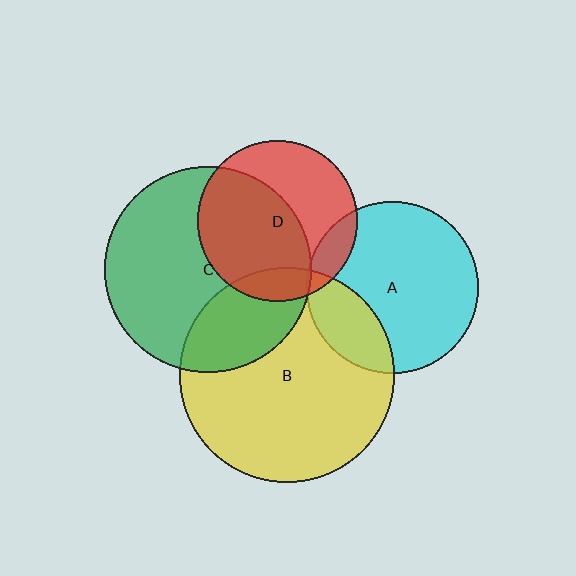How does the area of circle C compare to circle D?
Approximately 1.7 times.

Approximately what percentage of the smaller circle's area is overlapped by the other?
Approximately 25%.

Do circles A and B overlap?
Yes.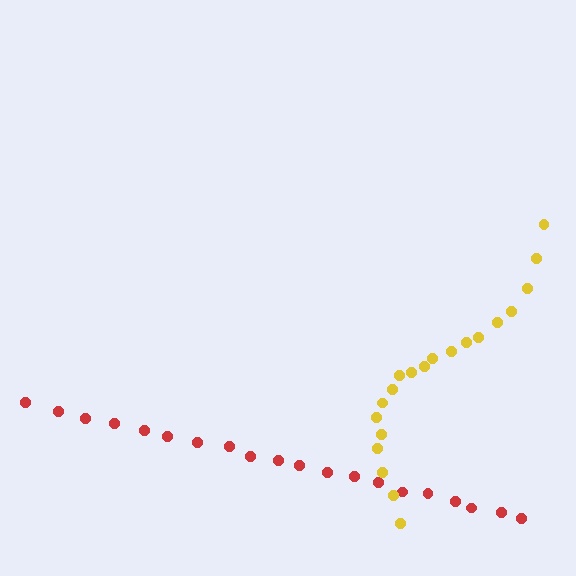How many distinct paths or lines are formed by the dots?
There are 2 distinct paths.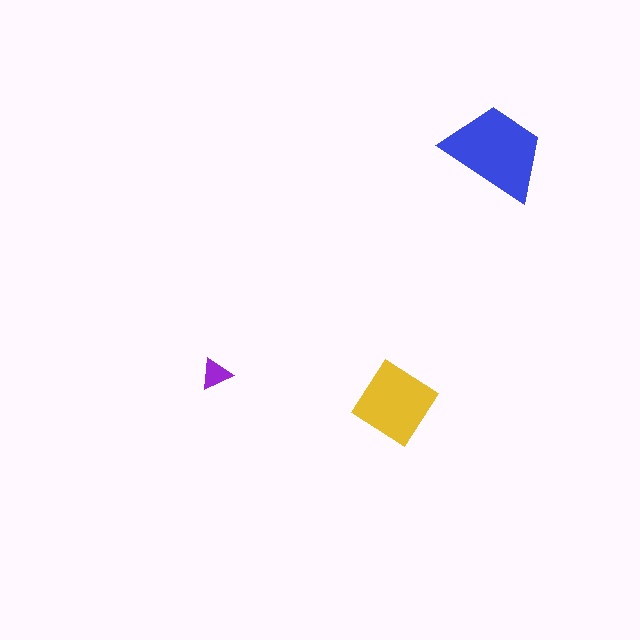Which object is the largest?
The blue trapezoid.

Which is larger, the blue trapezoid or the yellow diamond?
The blue trapezoid.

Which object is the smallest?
The purple triangle.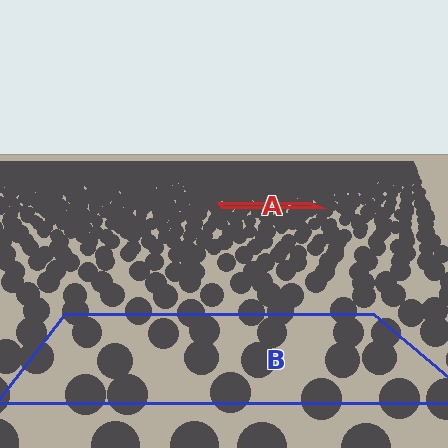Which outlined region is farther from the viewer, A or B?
Region A is farther from the viewer — the texture elements inside it appear smaller and more densely packed.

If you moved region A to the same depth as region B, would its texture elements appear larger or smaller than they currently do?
They would appear larger. At a closer depth, the same texture elements are projected at a bigger on-screen size.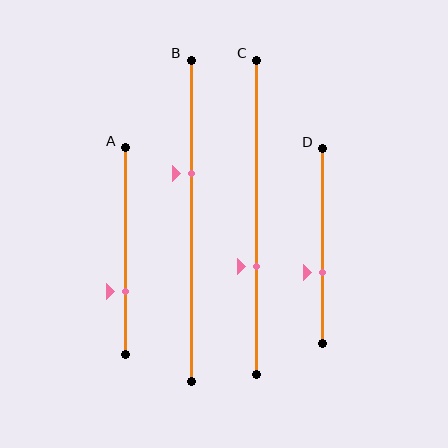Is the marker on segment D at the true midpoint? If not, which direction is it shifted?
No, the marker on segment D is shifted downward by about 13% of the segment length.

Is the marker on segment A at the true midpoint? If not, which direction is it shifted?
No, the marker on segment A is shifted downward by about 19% of the segment length.